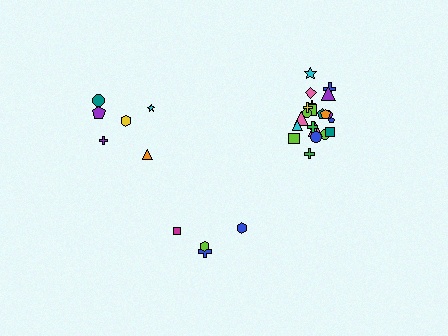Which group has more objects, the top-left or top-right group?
The top-right group.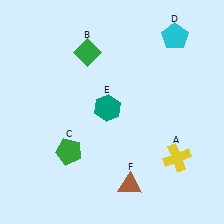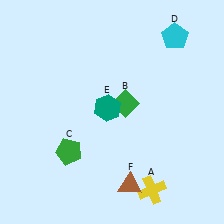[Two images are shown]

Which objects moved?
The objects that moved are: the yellow cross (A), the green diamond (B).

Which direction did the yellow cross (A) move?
The yellow cross (A) moved down.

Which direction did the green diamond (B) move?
The green diamond (B) moved down.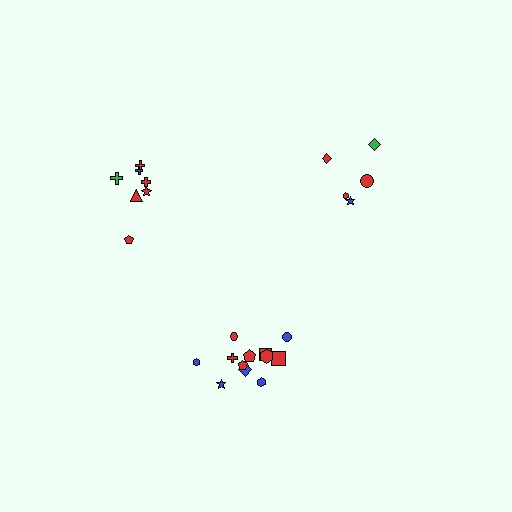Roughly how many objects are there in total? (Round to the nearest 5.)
Roughly 25 objects in total.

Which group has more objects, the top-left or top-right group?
The top-left group.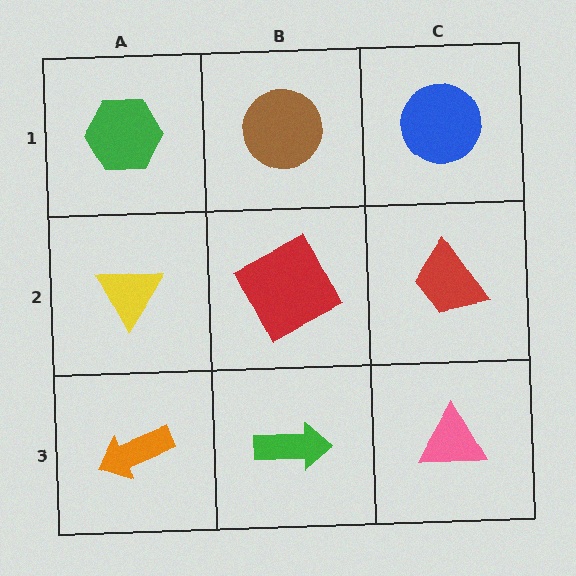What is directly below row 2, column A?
An orange arrow.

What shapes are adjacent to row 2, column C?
A blue circle (row 1, column C), a pink triangle (row 3, column C), a red square (row 2, column B).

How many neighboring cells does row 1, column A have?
2.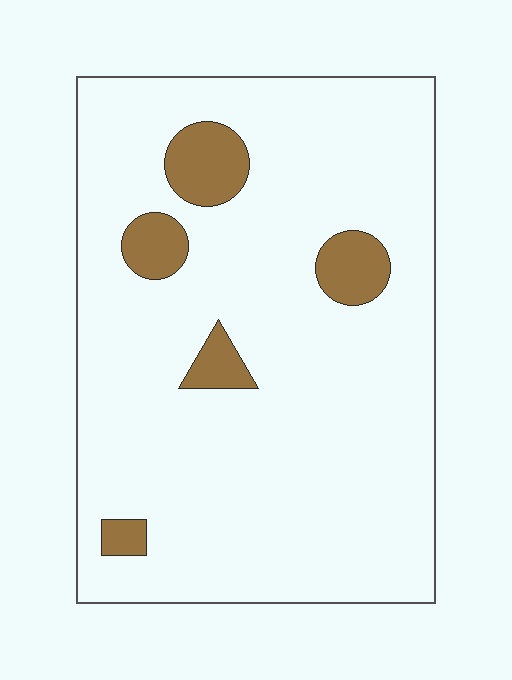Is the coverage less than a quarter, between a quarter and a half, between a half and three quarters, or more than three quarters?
Less than a quarter.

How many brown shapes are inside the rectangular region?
5.